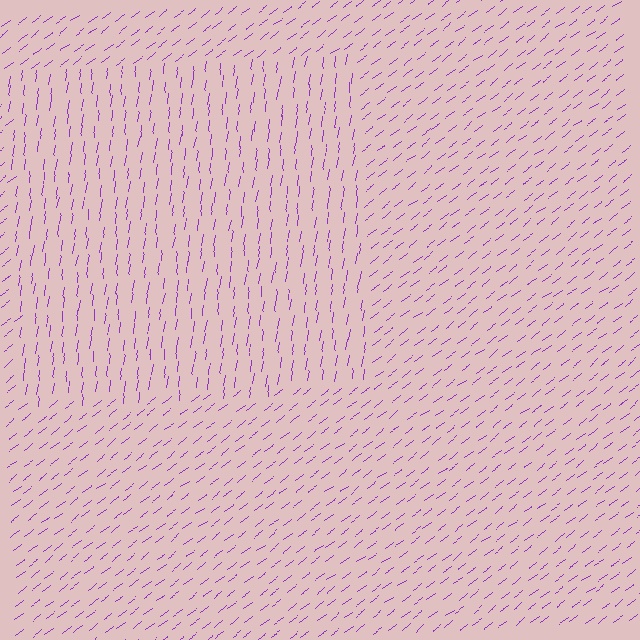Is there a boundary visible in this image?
Yes, there is a texture boundary formed by a change in line orientation.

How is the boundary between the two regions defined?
The boundary is defined purely by a change in line orientation (approximately 45 degrees difference). All lines are the same color and thickness.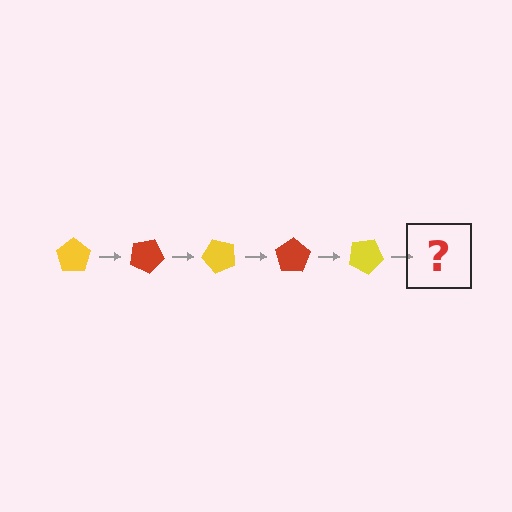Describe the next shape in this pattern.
It should be a red pentagon, rotated 125 degrees from the start.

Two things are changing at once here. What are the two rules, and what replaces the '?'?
The two rules are that it rotates 25 degrees each step and the color cycles through yellow and red. The '?' should be a red pentagon, rotated 125 degrees from the start.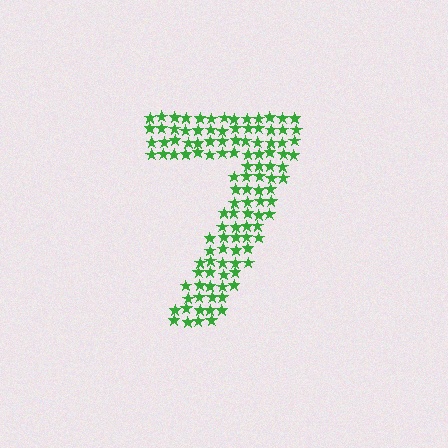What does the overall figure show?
The overall figure shows the digit 7.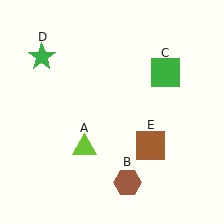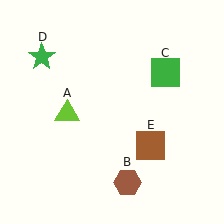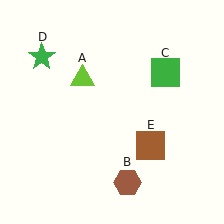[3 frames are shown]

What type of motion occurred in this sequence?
The lime triangle (object A) rotated clockwise around the center of the scene.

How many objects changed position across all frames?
1 object changed position: lime triangle (object A).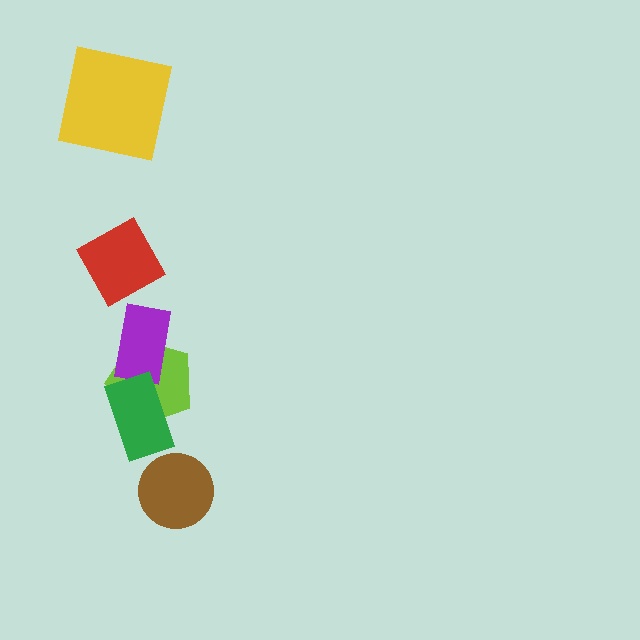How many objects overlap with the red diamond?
0 objects overlap with the red diamond.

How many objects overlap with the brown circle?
0 objects overlap with the brown circle.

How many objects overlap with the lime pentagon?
2 objects overlap with the lime pentagon.